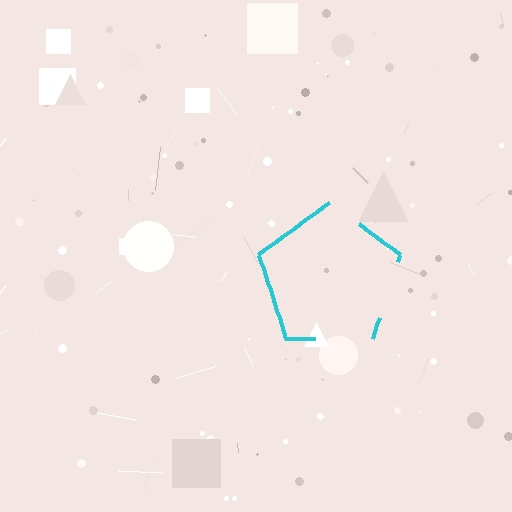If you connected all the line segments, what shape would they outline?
They would outline a pentagon.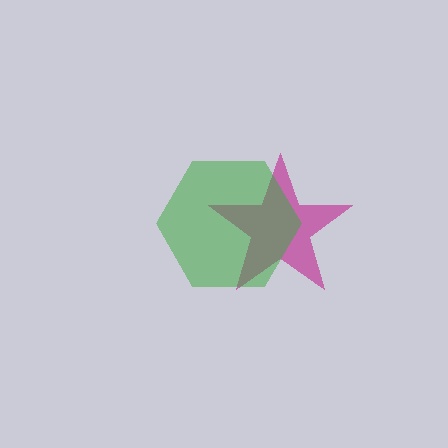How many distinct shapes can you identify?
There are 2 distinct shapes: a magenta star, a green hexagon.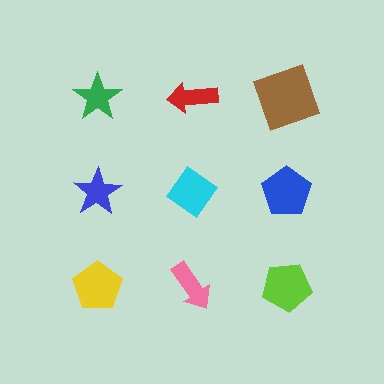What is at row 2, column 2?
A cyan diamond.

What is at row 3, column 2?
A pink arrow.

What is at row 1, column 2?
A red arrow.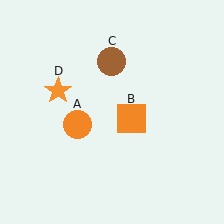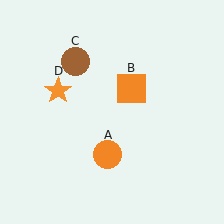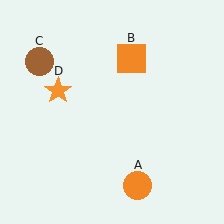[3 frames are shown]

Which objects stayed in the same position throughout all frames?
Orange star (object D) remained stationary.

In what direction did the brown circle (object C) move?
The brown circle (object C) moved left.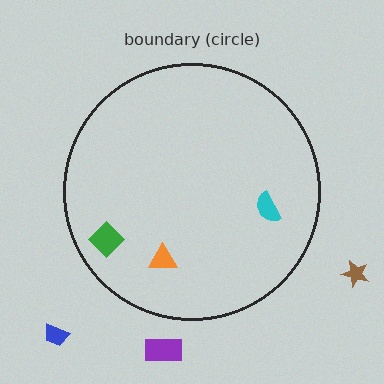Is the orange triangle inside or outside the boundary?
Inside.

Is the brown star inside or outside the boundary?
Outside.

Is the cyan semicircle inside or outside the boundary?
Inside.